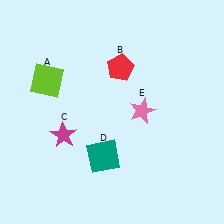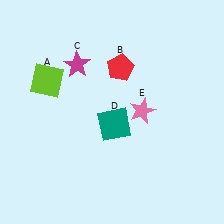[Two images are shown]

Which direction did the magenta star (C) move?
The magenta star (C) moved up.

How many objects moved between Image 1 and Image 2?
2 objects moved between the two images.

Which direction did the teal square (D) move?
The teal square (D) moved up.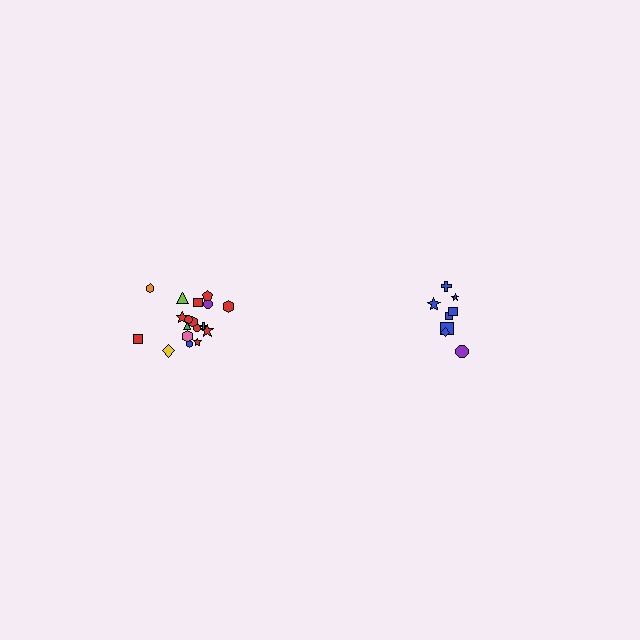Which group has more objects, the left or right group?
The left group.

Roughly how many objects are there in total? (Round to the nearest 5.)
Roughly 25 objects in total.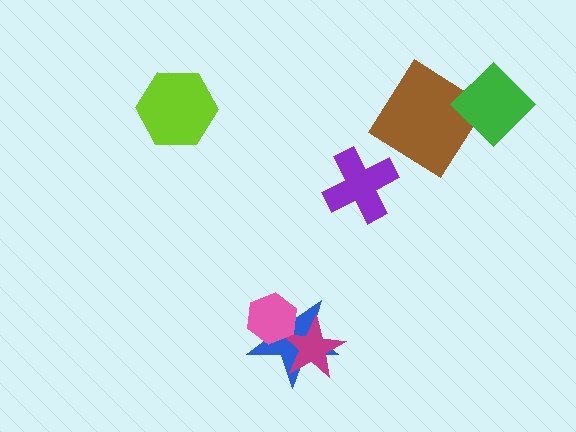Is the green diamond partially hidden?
No, no other shape covers it.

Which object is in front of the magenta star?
The pink hexagon is in front of the magenta star.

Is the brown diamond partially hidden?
Yes, it is partially covered by another shape.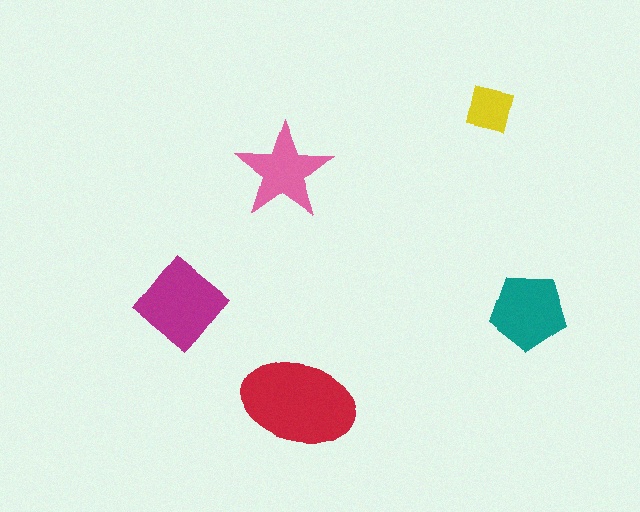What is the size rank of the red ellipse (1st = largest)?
1st.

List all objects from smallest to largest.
The yellow square, the pink star, the teal pentagon, the magenta diamond, the red ellipse.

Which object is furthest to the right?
The teal pentagon is rightmost.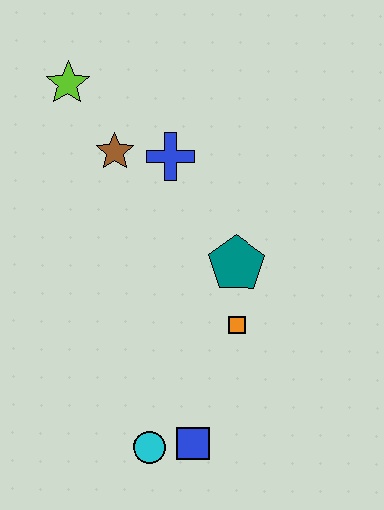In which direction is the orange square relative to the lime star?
The orange square is below the lime star.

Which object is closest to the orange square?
The teal pentagon is closest to the orange square.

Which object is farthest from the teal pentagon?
The lime star is farthest from the teal pentagon.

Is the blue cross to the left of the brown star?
No